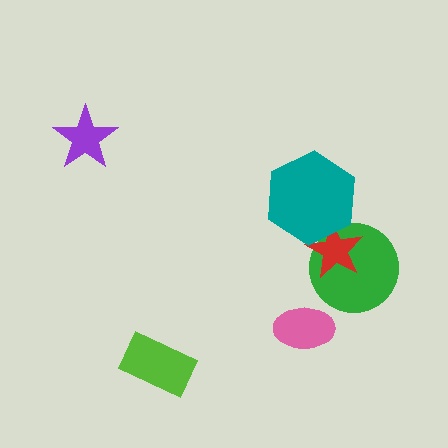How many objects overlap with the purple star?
0 objects overlap with the purple star.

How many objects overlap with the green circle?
2 objects overlap with the green circle.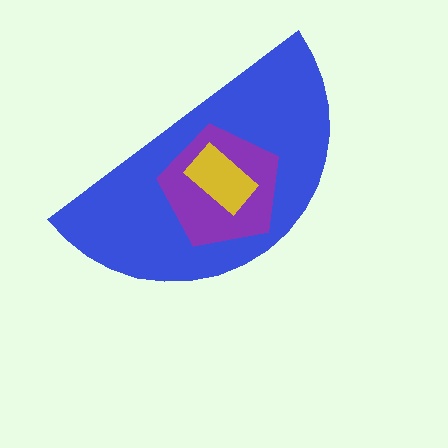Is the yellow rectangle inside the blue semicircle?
Yes.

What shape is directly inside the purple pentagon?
The yellow rectangle.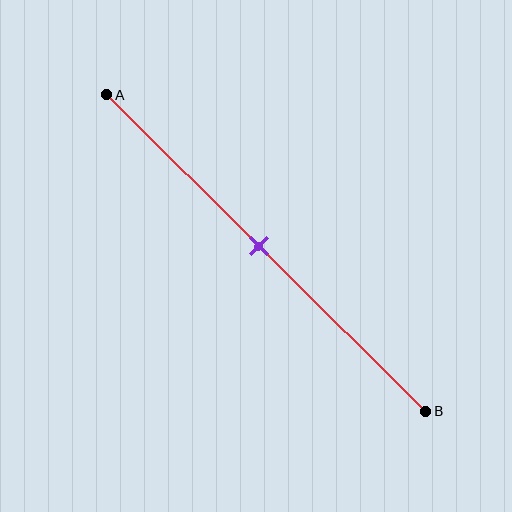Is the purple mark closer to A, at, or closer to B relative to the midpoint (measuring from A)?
The purple mark is approximately at the midpoint of segment AB.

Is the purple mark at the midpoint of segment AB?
Yes, the mark is approximately at the midpoint.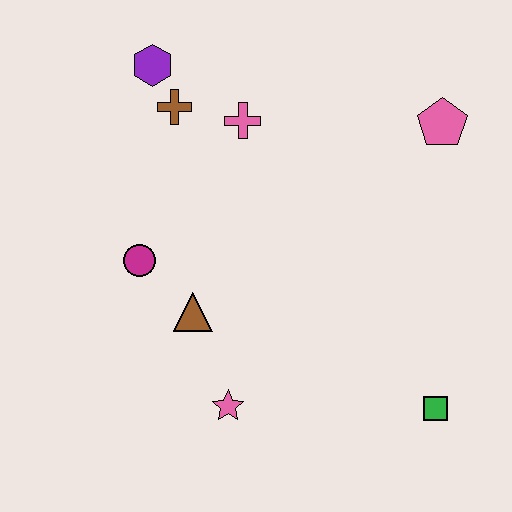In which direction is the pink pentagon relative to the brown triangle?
The pink pentagon is to the right of the brown triangle.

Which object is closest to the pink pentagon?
The pink cross is closest to the pink pentagon.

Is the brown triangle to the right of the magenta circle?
Yes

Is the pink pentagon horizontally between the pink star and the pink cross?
No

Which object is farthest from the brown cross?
The green square is farthest from the brown cross.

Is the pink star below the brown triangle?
Yes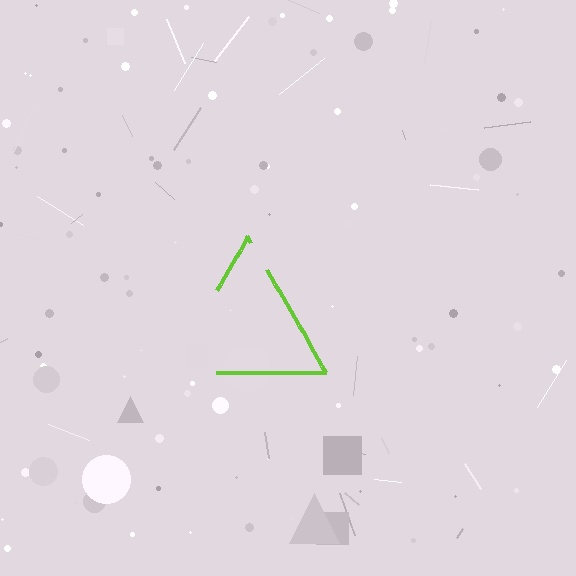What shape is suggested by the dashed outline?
The dashed outline suggests a triangle.